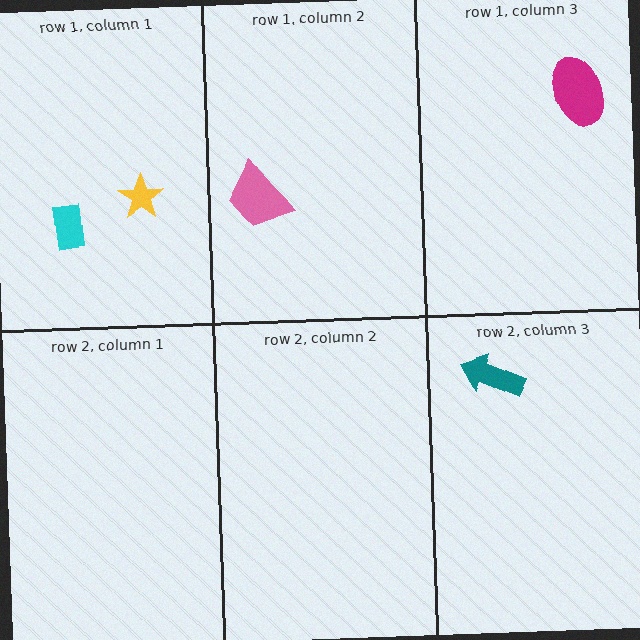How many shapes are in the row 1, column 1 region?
2.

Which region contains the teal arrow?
The row 2, column 3 region.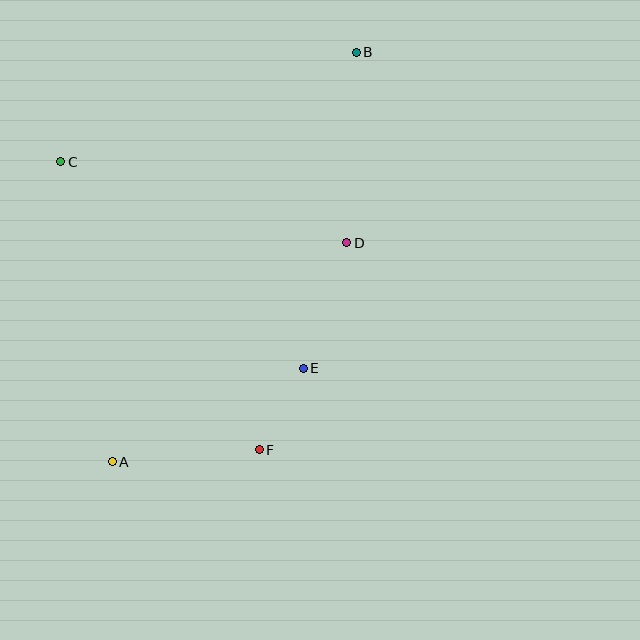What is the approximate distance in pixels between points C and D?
The distance between C and D is approximately 298 pixels.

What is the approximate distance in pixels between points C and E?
The distance between C and E is approximately 319 pixels.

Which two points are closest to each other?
Points E and F are closest to each other.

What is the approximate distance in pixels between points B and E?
The distance between B and E is approximately 321 pixels.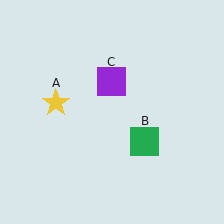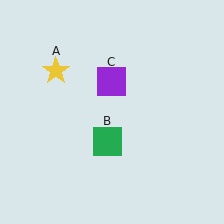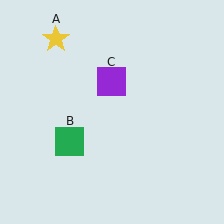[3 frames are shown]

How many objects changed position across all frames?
2 objects changed position: yellow star (object A), green square (object B).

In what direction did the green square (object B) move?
The green square (object B) moved left.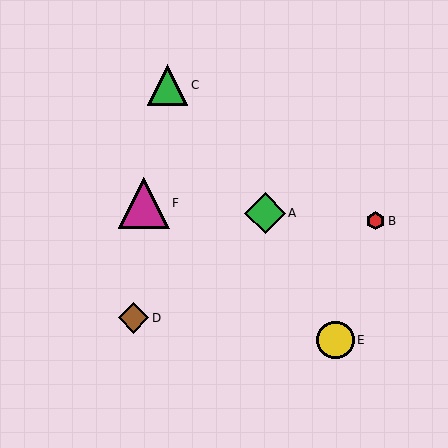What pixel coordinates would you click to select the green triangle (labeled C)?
Click at (168, 85) to select the green triangle C.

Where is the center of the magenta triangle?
The center of the magenta triangle is at (144, 203).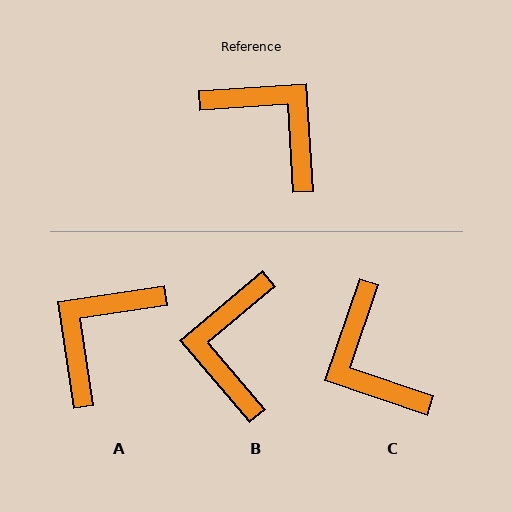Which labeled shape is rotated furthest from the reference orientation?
C, about 158 degrees away.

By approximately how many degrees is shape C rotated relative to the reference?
Approximately 158 degrees counter-clockwise.